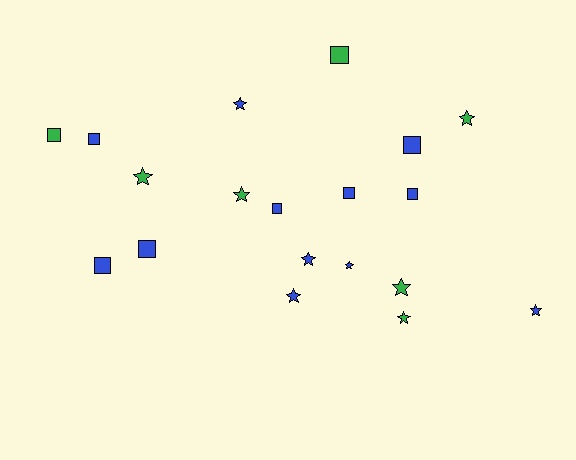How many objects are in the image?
There are 19 objects.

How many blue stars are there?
There are 5 blue stars.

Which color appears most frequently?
Blue, with 12 objects.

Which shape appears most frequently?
Star, with 10 objects.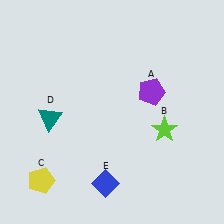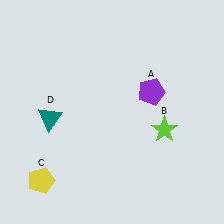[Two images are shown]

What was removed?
The blue diamond (E) was removed in Image 2.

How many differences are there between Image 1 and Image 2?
There is 1 difference between the two images.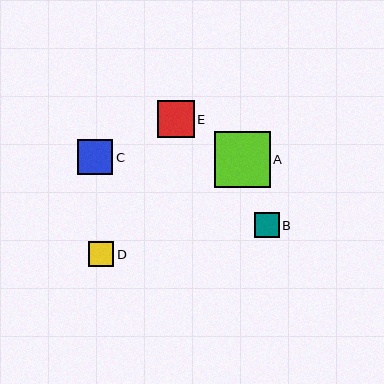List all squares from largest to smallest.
From largest to smallest: A, E, C, D, B.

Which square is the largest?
Square A is the largest with a size of approximately 55 pixels.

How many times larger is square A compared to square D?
Square A is approximately 2.2 times the size of square D.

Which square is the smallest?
Square B is the smallest with a size of approximately 25 pixels.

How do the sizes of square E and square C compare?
Square E and square C are approximately the same size.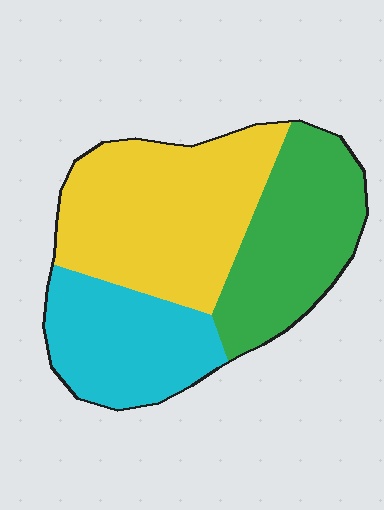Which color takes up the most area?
Yellow, at roughly 45%.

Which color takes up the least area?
Cyan, at roughly 25%.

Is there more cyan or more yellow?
Yellow.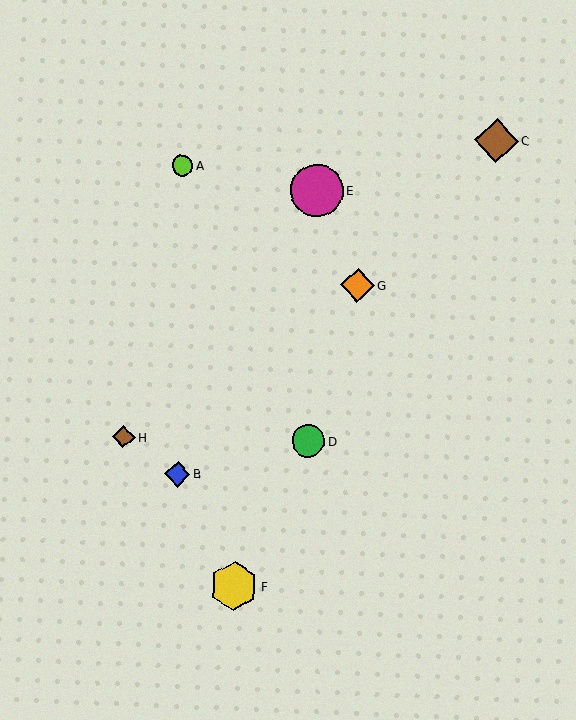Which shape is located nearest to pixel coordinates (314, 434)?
The green circle (labeled D) at (308, 441) is nearest to that location.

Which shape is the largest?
The magenta circle (labeled E) is the largest.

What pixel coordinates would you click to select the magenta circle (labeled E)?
Click at (317, 191) to select the magenta circle E.